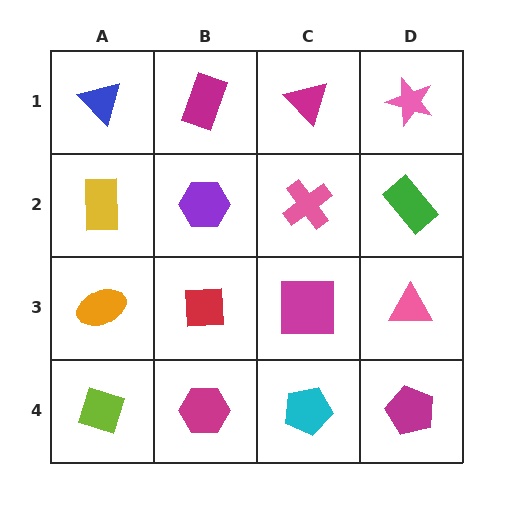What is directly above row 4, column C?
A magenta square.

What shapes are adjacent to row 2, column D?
A pink star (row 1, column D), a pink triangle (row 3, column D), a pink cross (row 2, column C).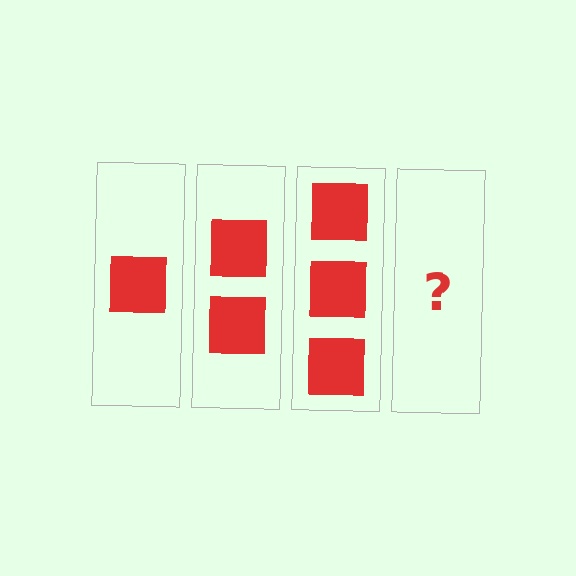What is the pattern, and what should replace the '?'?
The pattern is that each step adds one more square. The '?' should be 4 squares.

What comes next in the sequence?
The next element should be 4 squares.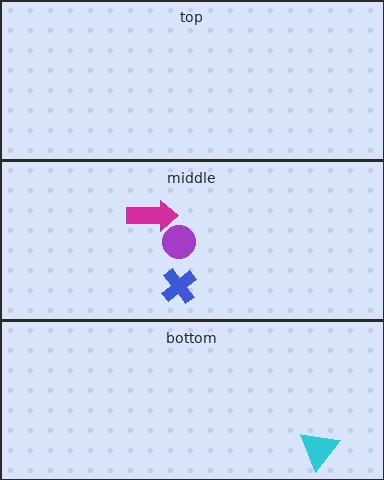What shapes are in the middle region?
The magenta arrow, the blue cross, the purple circle.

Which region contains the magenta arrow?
The middle region.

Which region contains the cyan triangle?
The bottom region.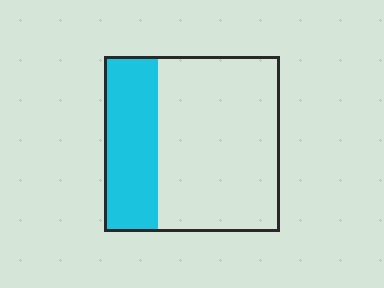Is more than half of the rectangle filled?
No.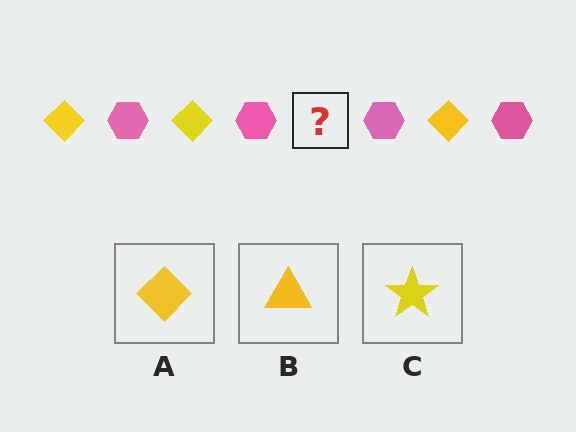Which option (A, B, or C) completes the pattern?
A.